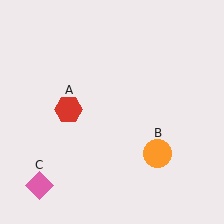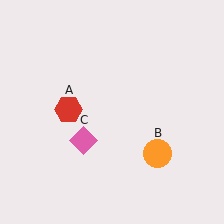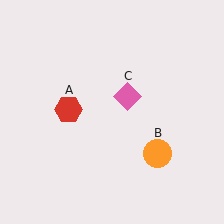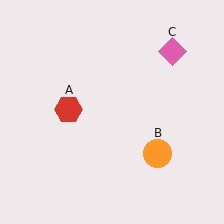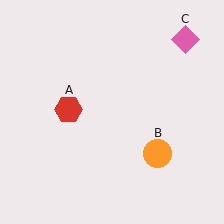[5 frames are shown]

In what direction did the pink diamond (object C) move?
The pink diamond (object C) moved up and to the right.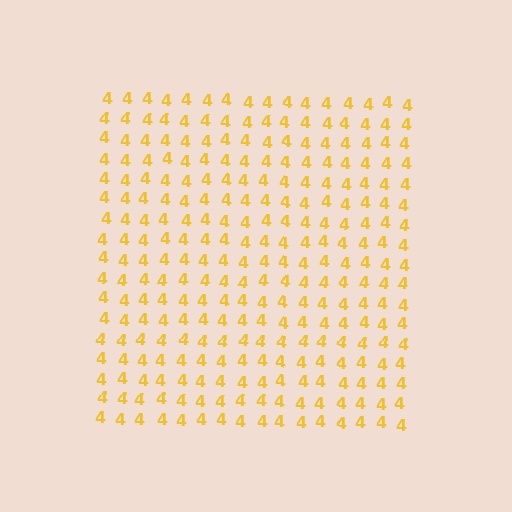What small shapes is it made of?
It is made of small digit 4's.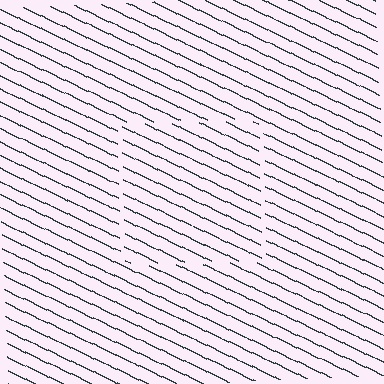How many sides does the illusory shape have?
4 sides — the line-ends trace a square.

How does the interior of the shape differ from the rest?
The interior of the shape contains the same grating, shifted by half a period — the contour is defined by the phase discontinuity where line-ends from the inner and outer gratings abut.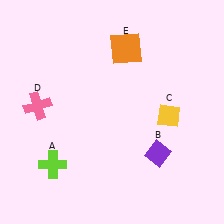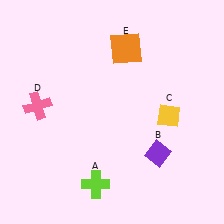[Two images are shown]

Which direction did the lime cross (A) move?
The lime cross (A) moved right.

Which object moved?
The lime cross (A) moved right.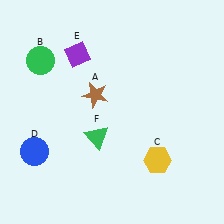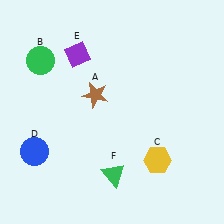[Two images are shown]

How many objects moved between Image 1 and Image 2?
1 object moved between the two images.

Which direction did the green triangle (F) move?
The green triangle (F) moved down.